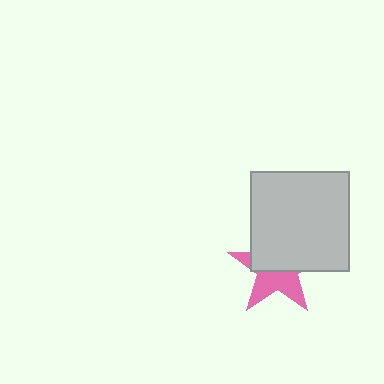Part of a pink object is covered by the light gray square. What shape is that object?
It is a star.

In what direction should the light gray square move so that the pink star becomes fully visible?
The light gray square should move up. That is the shortest direction to clear the overlap and leave the pink star fully visible.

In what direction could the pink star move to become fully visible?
The pink star could move down. That would shift it out from behind the light gray square entirely.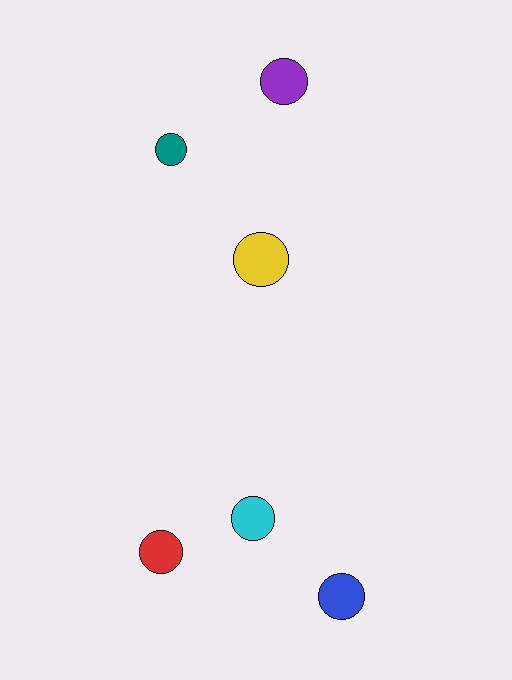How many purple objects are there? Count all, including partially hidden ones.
There is 1 purple object.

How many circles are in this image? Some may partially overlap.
There are 6 circles.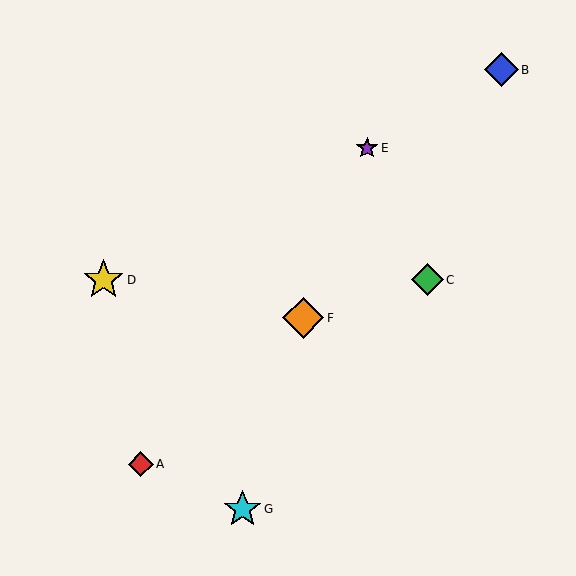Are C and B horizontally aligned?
No, C is at y≈280 and B is at y≈70.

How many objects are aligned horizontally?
2 objects (C, D) are aligned horizontally.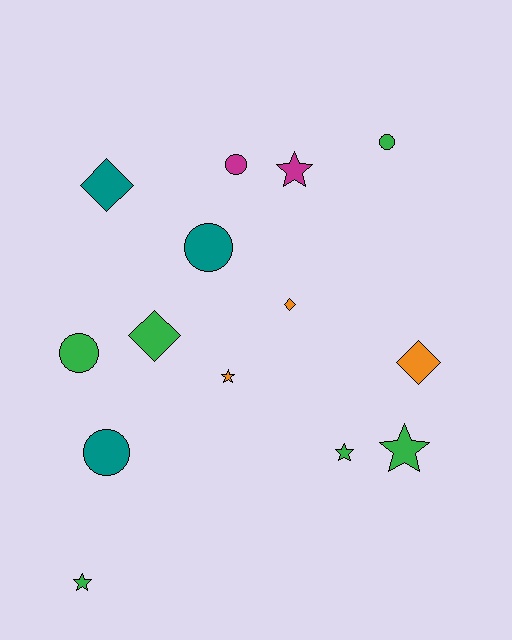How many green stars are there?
There are 3 green stars.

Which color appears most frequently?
Green, with 6 objects.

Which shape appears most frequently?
Star, with 5 objects.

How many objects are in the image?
There are 14 objects.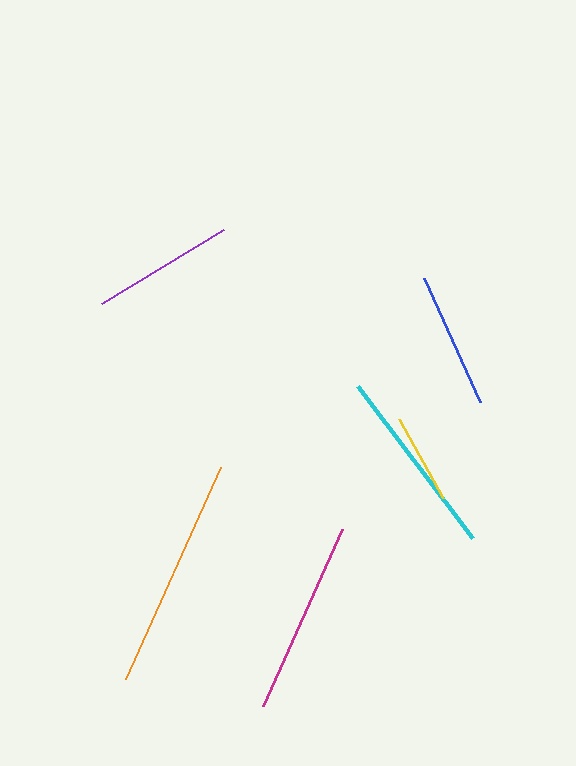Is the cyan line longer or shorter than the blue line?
The cyan line is longer than the blue line.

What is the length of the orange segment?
The orange segment is approximately 232 pixels long.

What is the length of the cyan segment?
The cyan segment is approximately 191 pixels long.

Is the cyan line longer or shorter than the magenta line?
The magenta line is longer than the cyan line.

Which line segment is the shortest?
The yellow line is the shortest at approximately 90 pixels.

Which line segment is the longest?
The orange line is the longest at approximately 232 pixels.